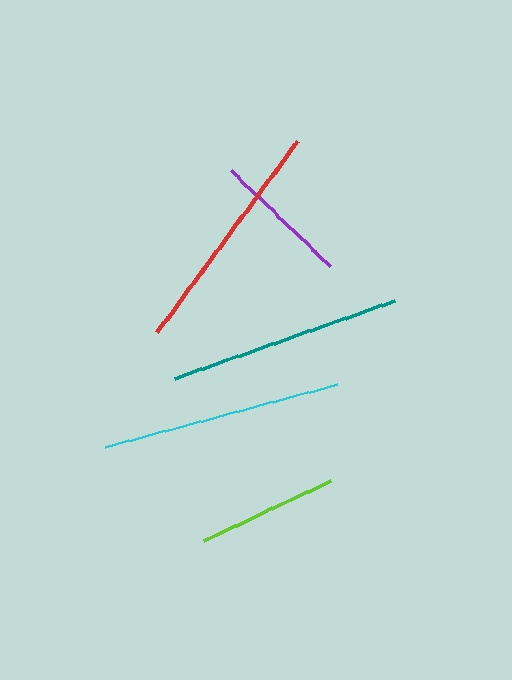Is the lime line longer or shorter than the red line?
The red line is longer than the lime line.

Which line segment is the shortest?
The purple line is the shortest at approximately 138 pixels.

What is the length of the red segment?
The red segment is approximately 237 pixels long.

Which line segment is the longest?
The cyan line is the longest at approximately 240 pixels.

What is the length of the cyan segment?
The cyan segment is approximately 240 pixels long.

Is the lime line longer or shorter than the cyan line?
The cyan line is longer than the lime line.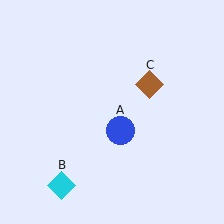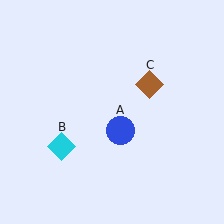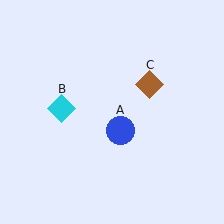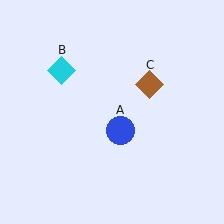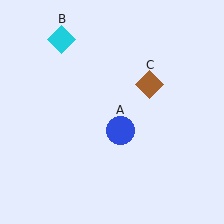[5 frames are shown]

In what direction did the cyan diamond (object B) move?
The cyan diamond (object B) moved up.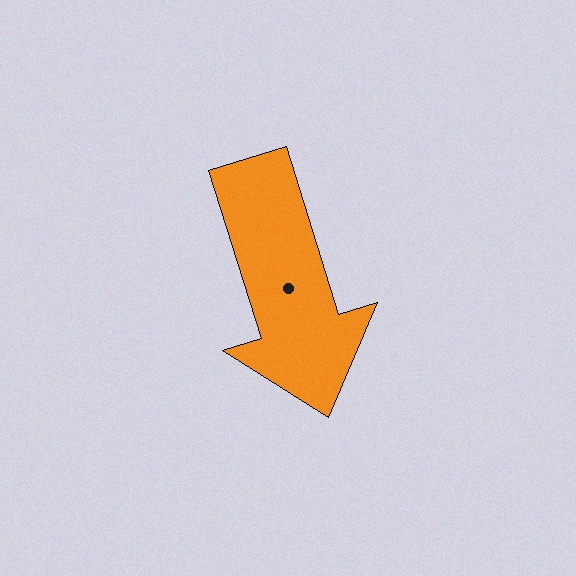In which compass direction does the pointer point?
South.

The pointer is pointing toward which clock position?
Roughly 5 o'clock.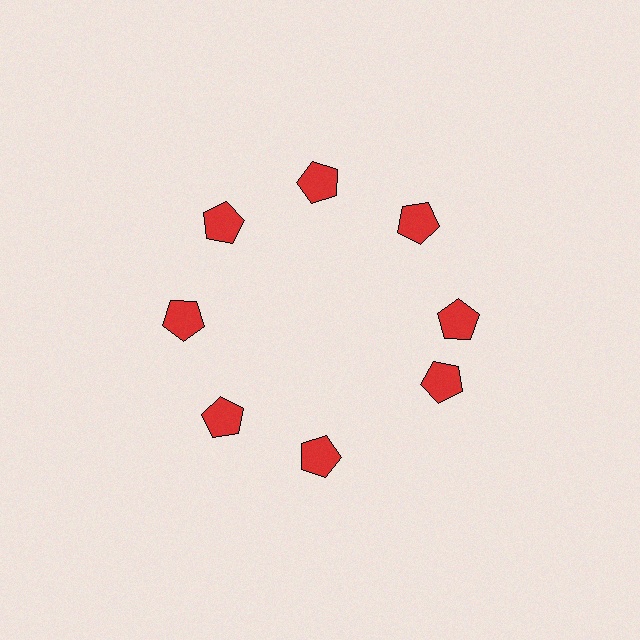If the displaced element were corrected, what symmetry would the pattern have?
It would have 8-fold rotational symmetry — the pattern would map onto itself every 45 degrees.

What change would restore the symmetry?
The symmetry would be restored by rotating it back into even spacing with its neighbors so that all 8 pentagons sit at equal angles and equal distance from the center.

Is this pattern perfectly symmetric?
No. The 8 red pentagons are arranged in a ring, but one element near the 4 o'clock position is rotated out of alignment along the ring, breaking the 8-fold rotational symmetry.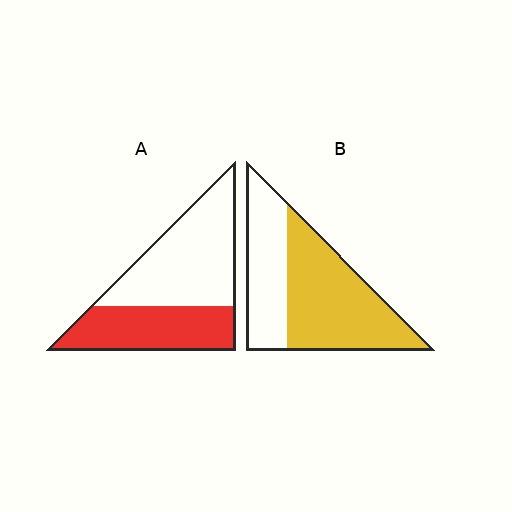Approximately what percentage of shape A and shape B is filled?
A is approximately 40% and B is approximately 60%.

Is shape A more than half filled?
No.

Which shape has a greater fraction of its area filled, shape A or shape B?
Shape B.